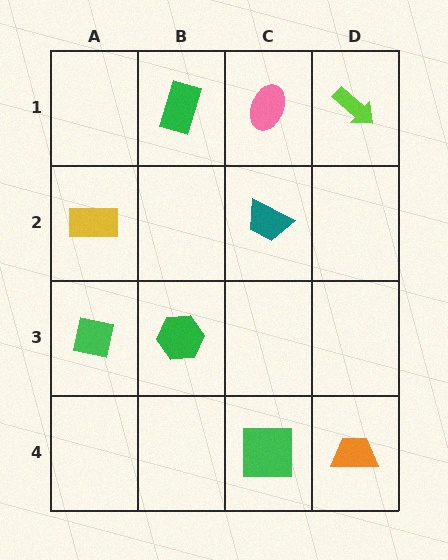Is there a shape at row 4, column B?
No, that cell is empty.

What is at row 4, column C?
A green square.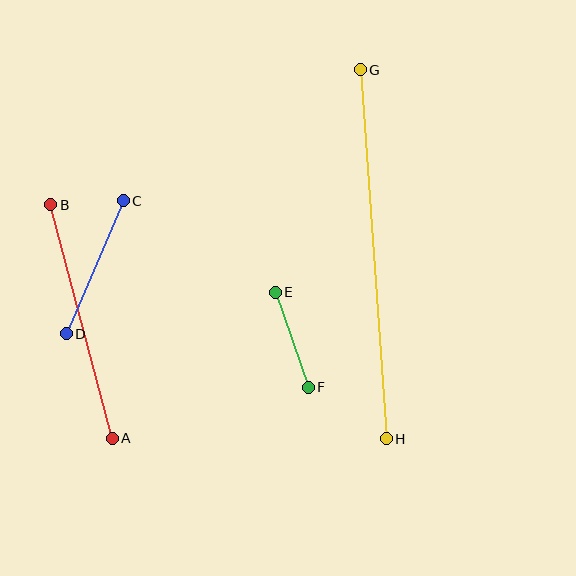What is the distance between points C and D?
The distance is approximately 145 pixels.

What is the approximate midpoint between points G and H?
The midpoint is at approximately (373, 254) pixels.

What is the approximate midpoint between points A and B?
The midpoint is at approximately (81, 321) pixels.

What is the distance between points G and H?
The distance is approximately 370 pixels.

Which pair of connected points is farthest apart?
Points G and H are farthest apart.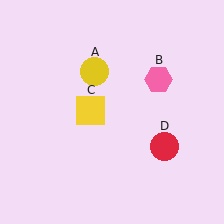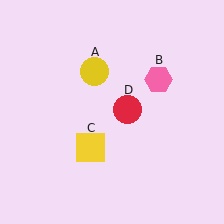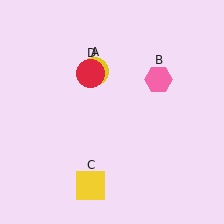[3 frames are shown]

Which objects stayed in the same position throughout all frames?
Yellow circle (object A) and pink hexagon (object B) remained stationary.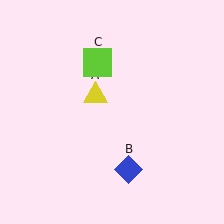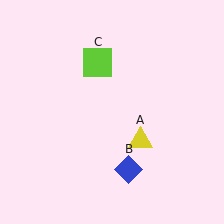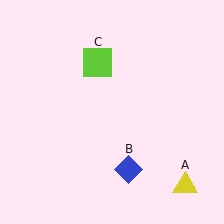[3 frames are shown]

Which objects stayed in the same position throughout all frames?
Blue diamond (object B) and lime square (object C) remained stationary.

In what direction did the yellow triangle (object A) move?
The yellow triangle (object A) moved down and to the right.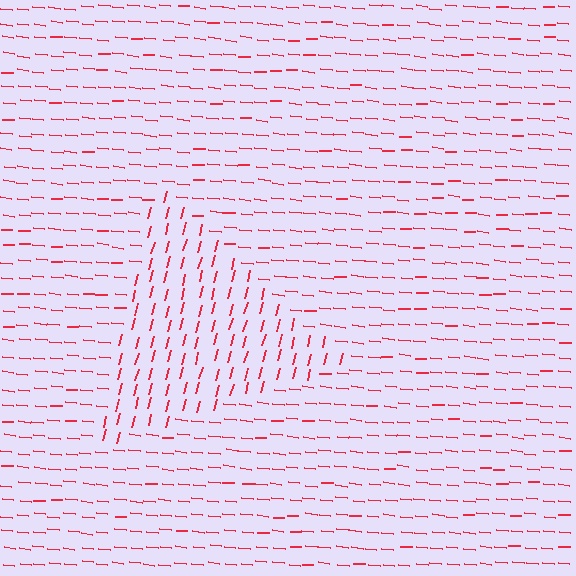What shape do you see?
I see a triangle.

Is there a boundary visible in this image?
Yes, there is a texture boundary formed by a change in line orientation.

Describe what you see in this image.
The image is filled with small red line segments. A triangle region in the image has lines oriented differently from the surrounding lines, creating a visible texture boundary.